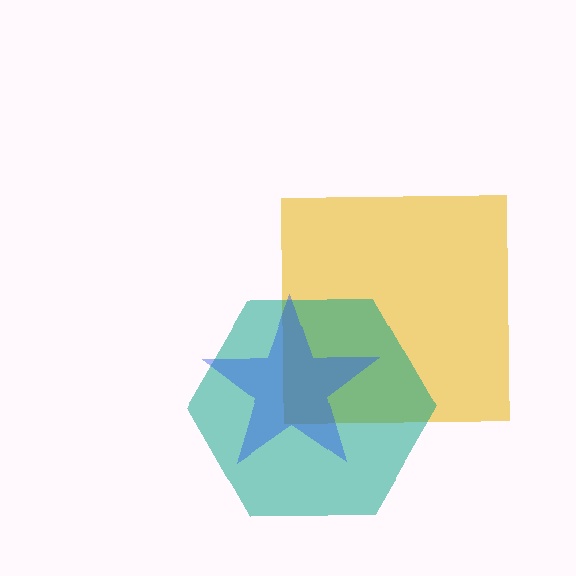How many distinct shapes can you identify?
There are 3 distinct shapes: a yellow square, a teal hexagon, a blue star.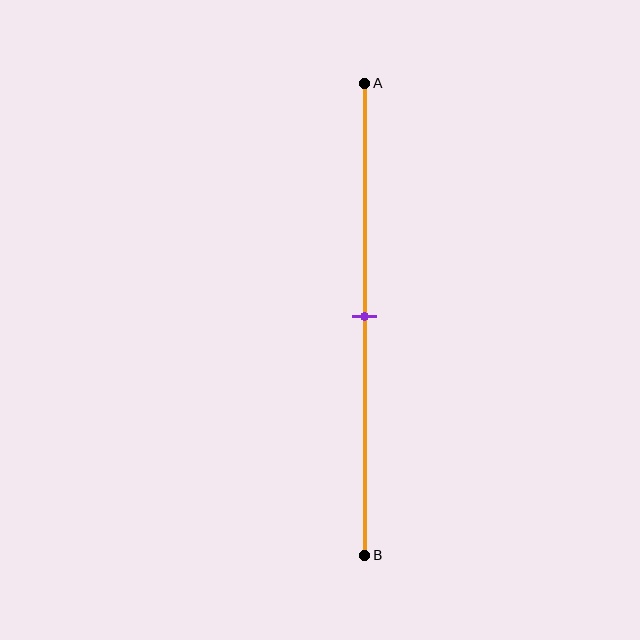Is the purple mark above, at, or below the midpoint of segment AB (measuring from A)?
The purple mark is approximately at the midpoint of segment AB.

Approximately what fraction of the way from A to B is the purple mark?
The purple mark is approximately 50% of the way from A to B.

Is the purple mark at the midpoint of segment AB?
Yes, the mark is approximately at the midpoint.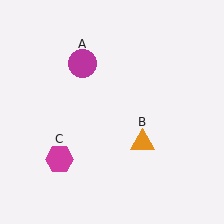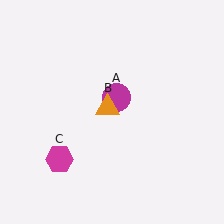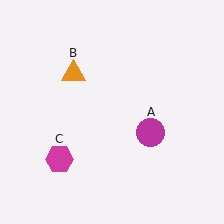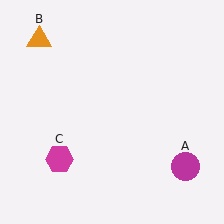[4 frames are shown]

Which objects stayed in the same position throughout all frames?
Magenta hexagon (object C) remained stationary.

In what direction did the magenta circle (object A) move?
The magenta circle (object A) moved down and to the right.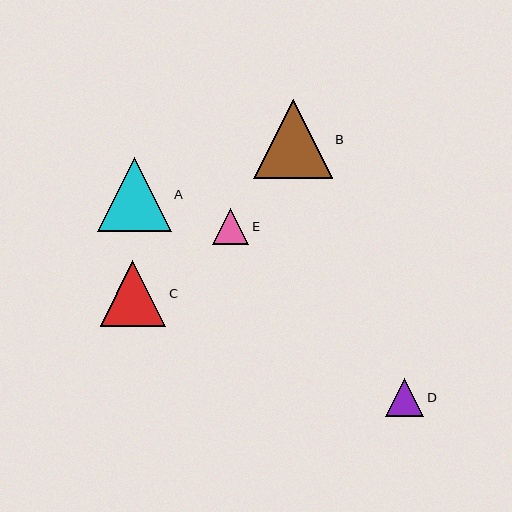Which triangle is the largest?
Triangle B is the largest with a size of approximately 79 pixels.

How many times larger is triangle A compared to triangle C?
Triangle A is approximately 1.1 times the size of triangle C.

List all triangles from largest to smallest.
From largest to smallest: B, A, C, D, E.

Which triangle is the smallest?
Triangle E is the smallest with a size of approximately 36 pixels.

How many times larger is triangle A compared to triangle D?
Triangle A is approximately 1.9 times the size of triangle D.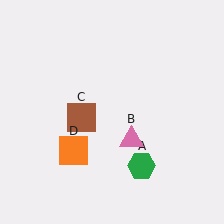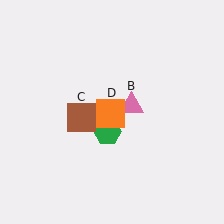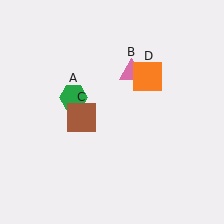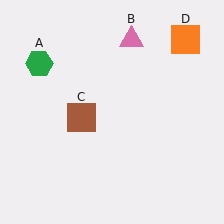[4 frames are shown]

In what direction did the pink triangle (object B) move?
The pink triangle (object B) moved up.